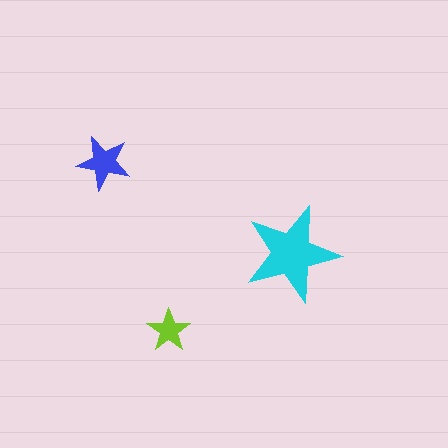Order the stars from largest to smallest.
the cyan one, the blue one, the lime one.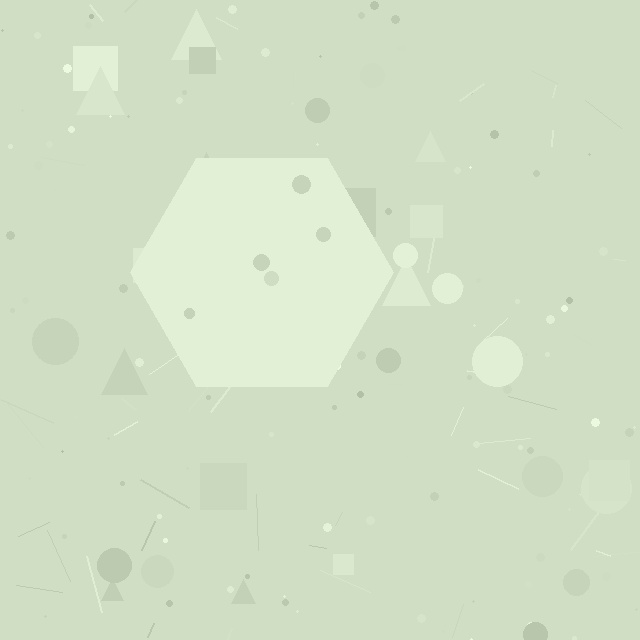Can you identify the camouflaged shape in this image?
The camouflaged shape is a hexagon.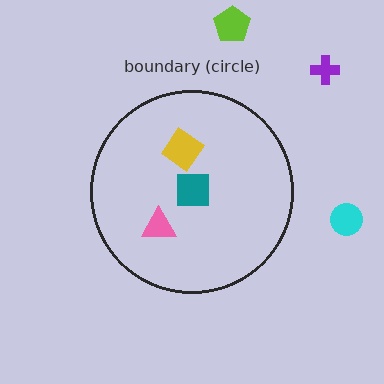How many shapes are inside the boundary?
3 inside, 3 outside.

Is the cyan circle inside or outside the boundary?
Outside.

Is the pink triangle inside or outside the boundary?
Inside.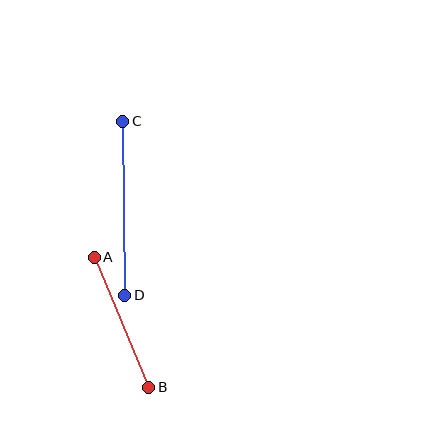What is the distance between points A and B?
The distance is approximately 141 pixels.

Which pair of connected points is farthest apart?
Points C and D are farthest apart.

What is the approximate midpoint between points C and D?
The midpoint is at approximately (124, 208) pixels.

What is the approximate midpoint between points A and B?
The midpoint is at approximately (121, 322) pixels.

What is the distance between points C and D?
The distance is approximately 174 pixels.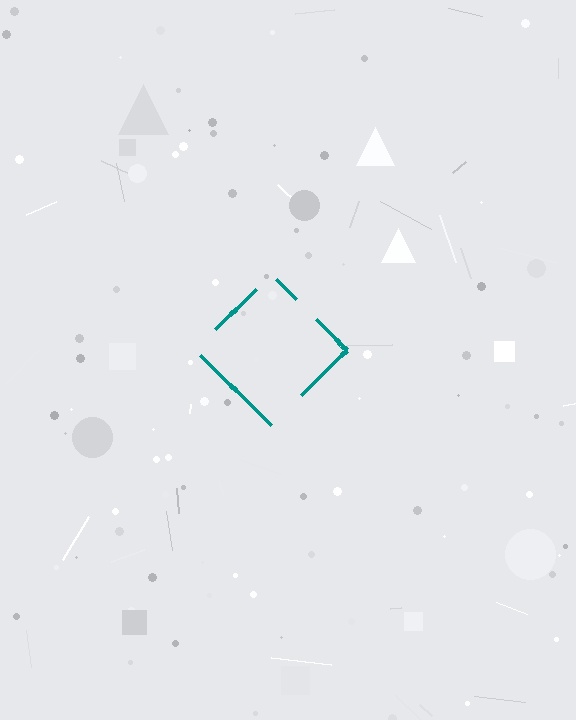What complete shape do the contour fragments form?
The contour fragments form a diamond.